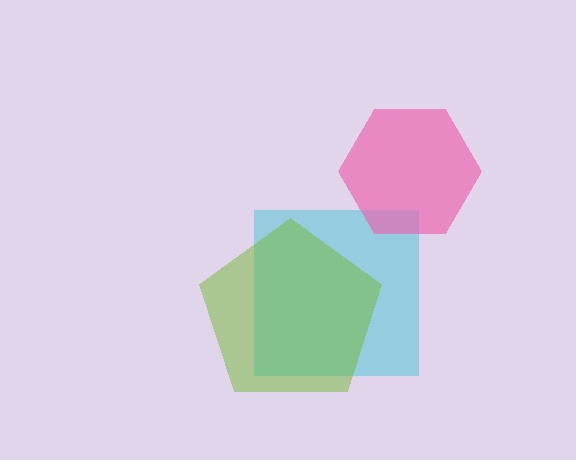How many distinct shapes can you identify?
There are 3 distinct shapes: a cyan square, a pink hexagon, a lime pentagon.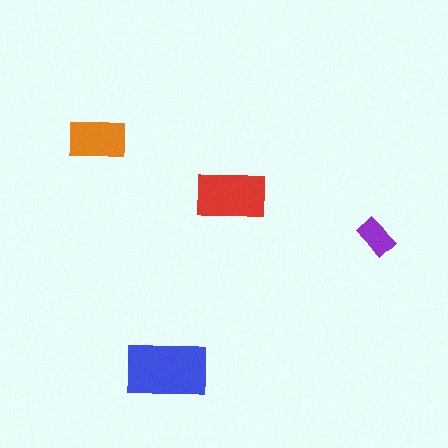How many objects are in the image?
There are 4 objects in the image.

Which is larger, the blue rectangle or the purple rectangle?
The blue one.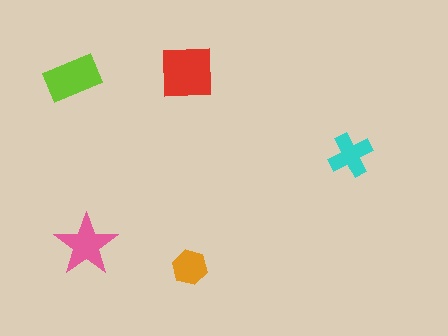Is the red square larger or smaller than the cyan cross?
Larger.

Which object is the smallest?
The orange hexagon.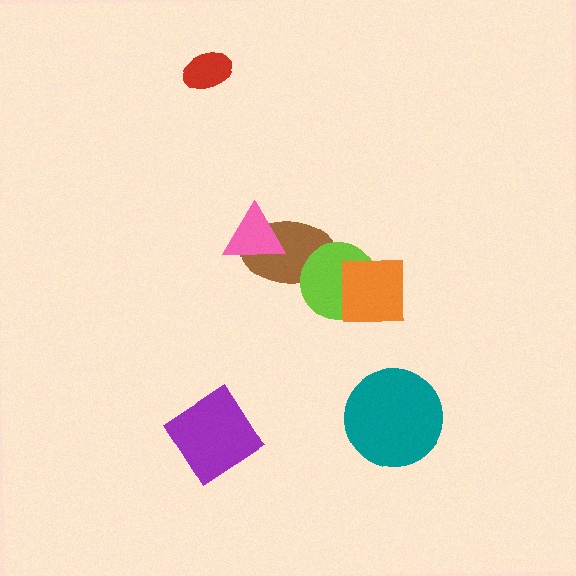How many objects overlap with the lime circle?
2 objects overlap with the lime circle.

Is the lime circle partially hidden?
Yes, it is partially covered by another shape.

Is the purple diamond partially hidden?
No, no other shape covers it.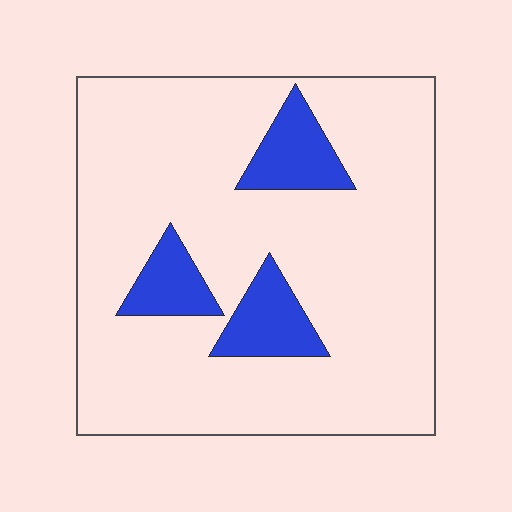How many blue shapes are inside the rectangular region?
3.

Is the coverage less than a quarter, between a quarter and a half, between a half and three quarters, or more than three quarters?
Less than a quarter.